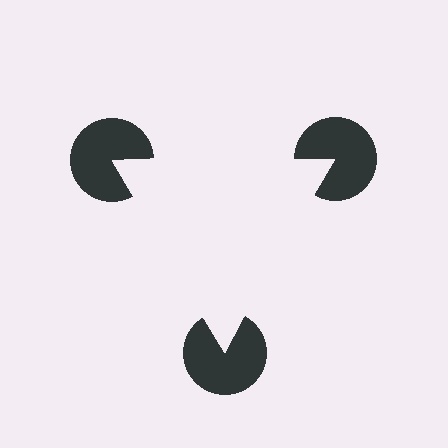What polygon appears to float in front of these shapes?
An illusory triangle — its edges are inferred from the aligned wedge cuts in the pac-man discs, not physically drawn.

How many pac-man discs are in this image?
There are 3 — one at each vertex of the illusory triangle.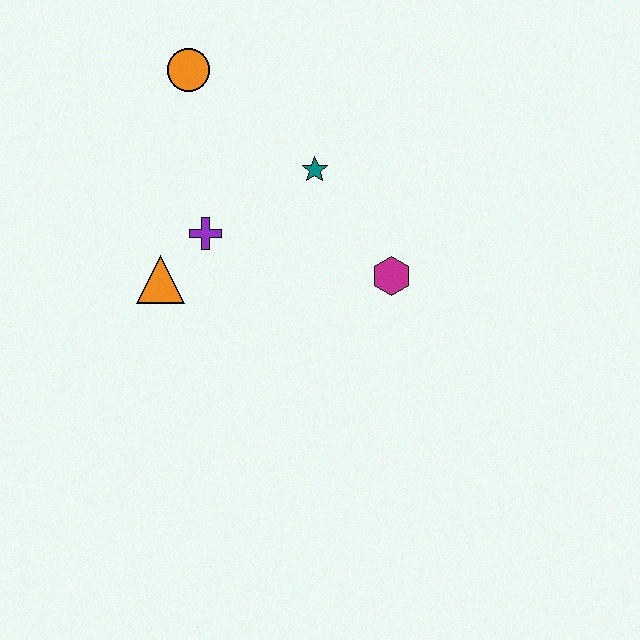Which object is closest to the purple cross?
The orange triangle is closest to the purple cross.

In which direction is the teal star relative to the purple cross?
The teal star is to the right of the purple cross.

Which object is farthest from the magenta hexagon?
The orange circle is farthest from the magenta hexagon.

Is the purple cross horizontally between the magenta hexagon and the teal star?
No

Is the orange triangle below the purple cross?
Yes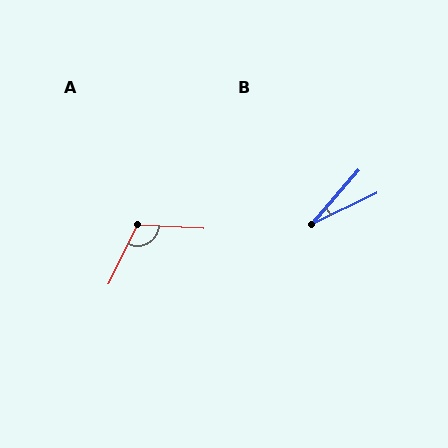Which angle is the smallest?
B, at approximately 24 degrees.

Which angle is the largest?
A, at approximately 113 degrees.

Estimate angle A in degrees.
Approximately 113 degrees.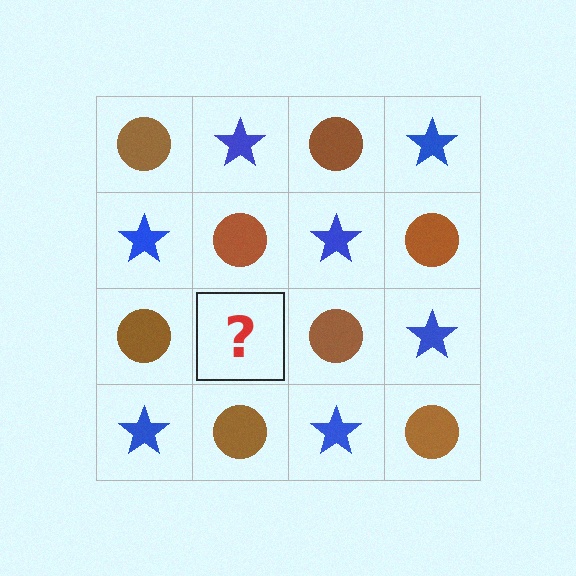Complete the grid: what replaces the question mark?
The question mark should be replaced with a blue star.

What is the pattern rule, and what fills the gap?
The rule is that it alternates brown circle and blue star in a checkerboard pattern. The gap should be filled with a blue star.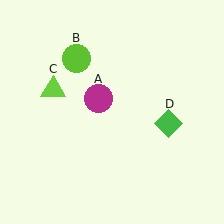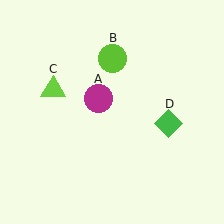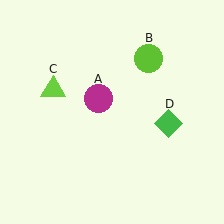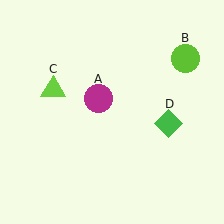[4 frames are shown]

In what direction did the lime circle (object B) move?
The lime circle (object B) moved right.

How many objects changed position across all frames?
1 object changed position: lime circle (object B).